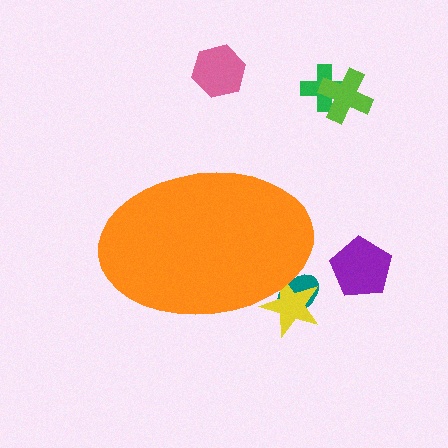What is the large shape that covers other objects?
An orange ellipse.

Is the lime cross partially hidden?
No, the lime cross is fully visible.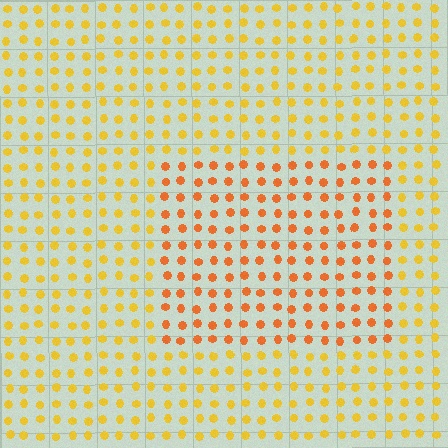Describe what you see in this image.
The image is filled with small yellow elements in a uniform arrangement. A rectangle-shaped region is visible where the elements are tinted to a slightly different hue, forming a subtle color boundary.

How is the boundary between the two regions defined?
The boundary is defined purely by a slight shift in hue (about 28 degrees). Spacing, size, and orientation are identical on both sides.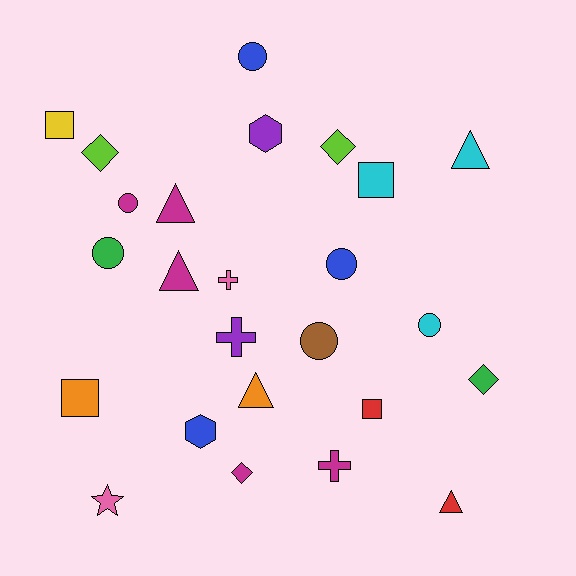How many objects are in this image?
There are 25 objects.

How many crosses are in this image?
There are 3 crosses.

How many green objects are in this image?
There are 2 green objects.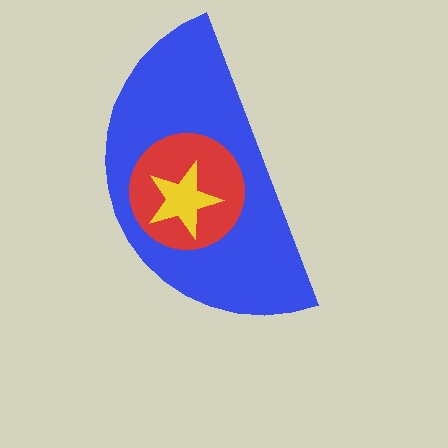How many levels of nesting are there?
3.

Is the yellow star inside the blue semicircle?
Yes.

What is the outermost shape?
The blue semicircle.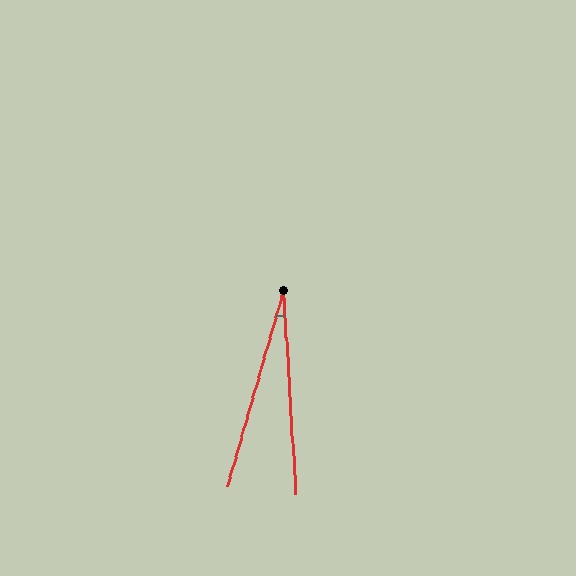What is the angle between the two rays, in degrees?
Approximately 19 degrees.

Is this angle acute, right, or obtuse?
It is acute.